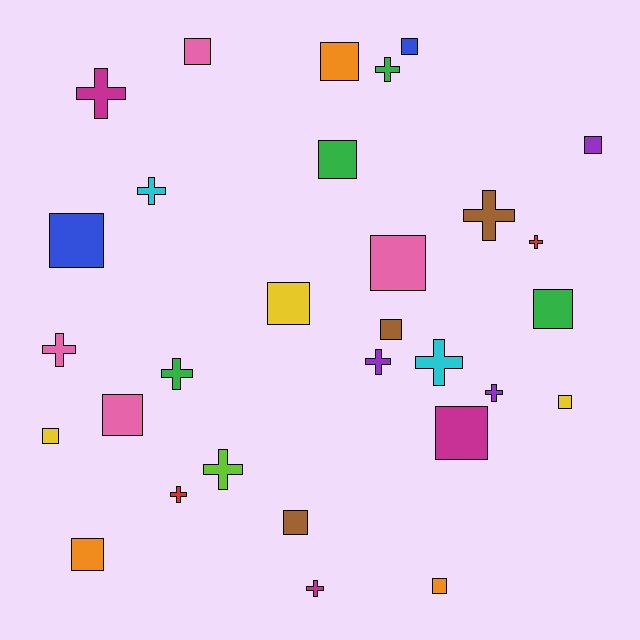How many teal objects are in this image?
There are no teal objects.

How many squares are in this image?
There are 17 squares.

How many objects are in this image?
There are 30 objects.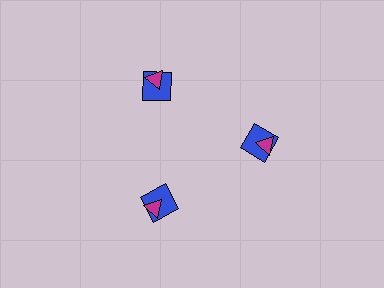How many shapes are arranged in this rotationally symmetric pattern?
There are 6 shapes, arranged in 3 groups of 2.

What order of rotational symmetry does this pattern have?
This pattern has 3-fold rotational symmetry.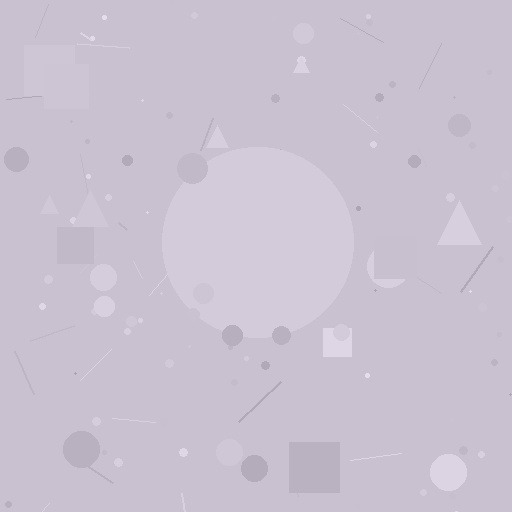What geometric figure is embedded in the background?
A circle is embedded in the background.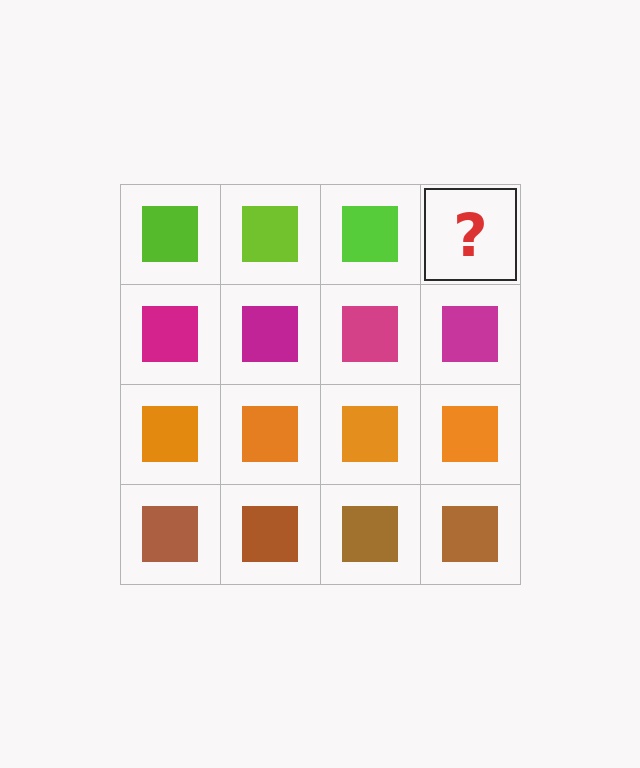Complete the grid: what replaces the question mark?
The question mark should be replaced with a lime square.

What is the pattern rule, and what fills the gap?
The rule is that each row has a consistent color. The gap should be filled with a lime square.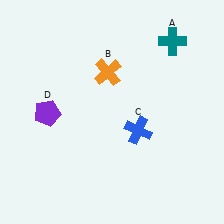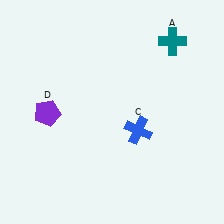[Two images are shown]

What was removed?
The orange cross (B) was removed in Image 2.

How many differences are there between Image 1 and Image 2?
There is 1 difference between the two images.